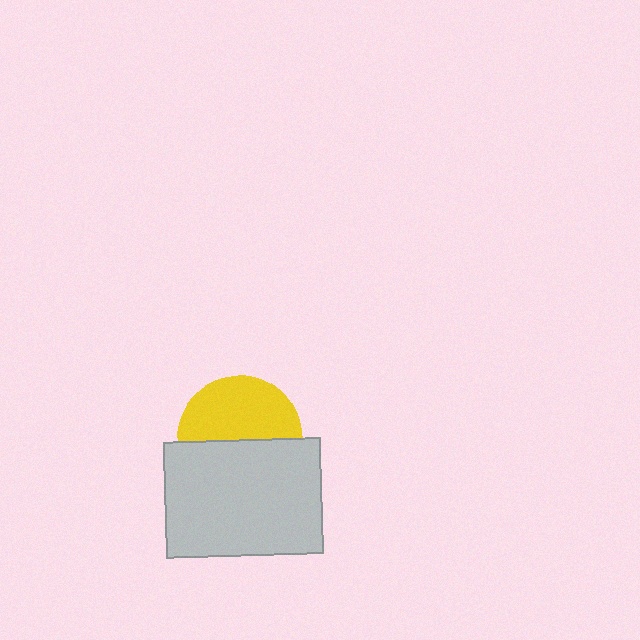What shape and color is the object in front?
The object in front is a light gray rectangle.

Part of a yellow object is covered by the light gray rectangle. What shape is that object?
It is a circle.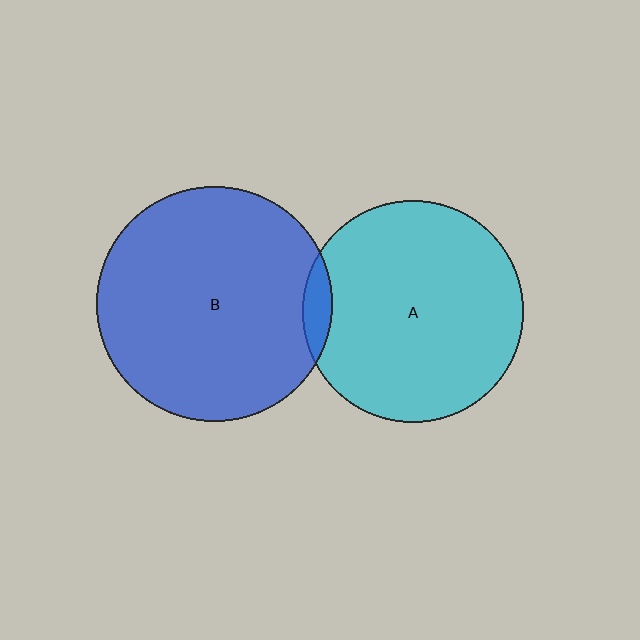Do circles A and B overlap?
Yes.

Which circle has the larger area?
Circle B (blue).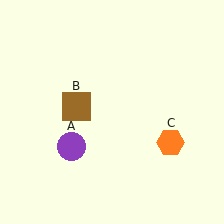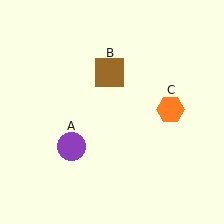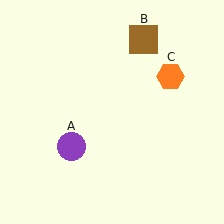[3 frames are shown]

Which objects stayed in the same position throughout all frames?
Purple circle (object A) remained stationary.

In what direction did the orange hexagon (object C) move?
The orange hexagon (object C) moved up.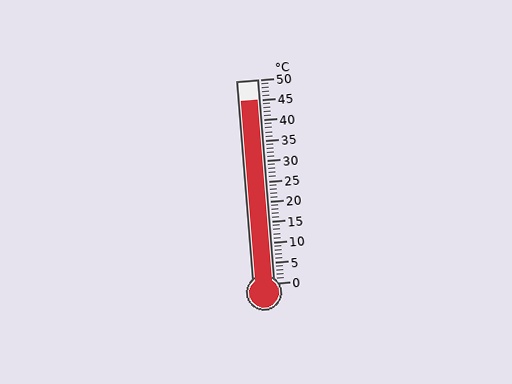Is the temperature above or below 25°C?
The temperature is above 25°C.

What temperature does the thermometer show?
The thermometer shows approximately 45°C.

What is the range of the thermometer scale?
The thermometer scale ranges from 0°C to 50°C.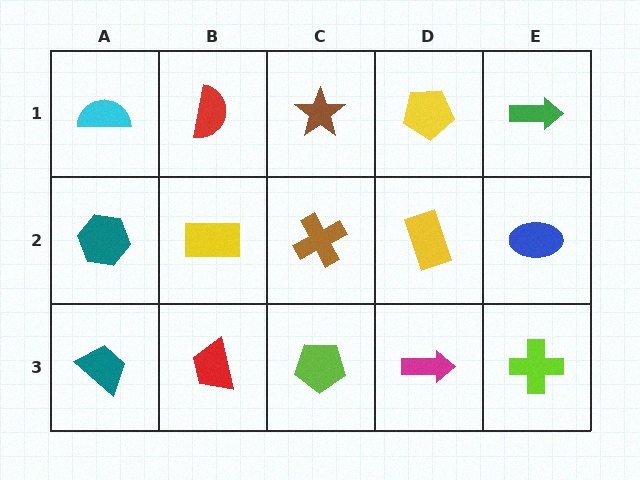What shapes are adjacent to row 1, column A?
A teal hexagon (row 2, column A), a red semicircle (row 1, column B).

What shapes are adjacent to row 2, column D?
A yellow pentagon (row 1, column D), a magenta arrow (row 3, column D), a brown cross (row 2, column C), a blue ellipse (row 2, column E).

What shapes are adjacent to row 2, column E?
A green arrow (row 1, column E), a lime cross (row 3, column E), a yellow rectangle (row 2, column D).